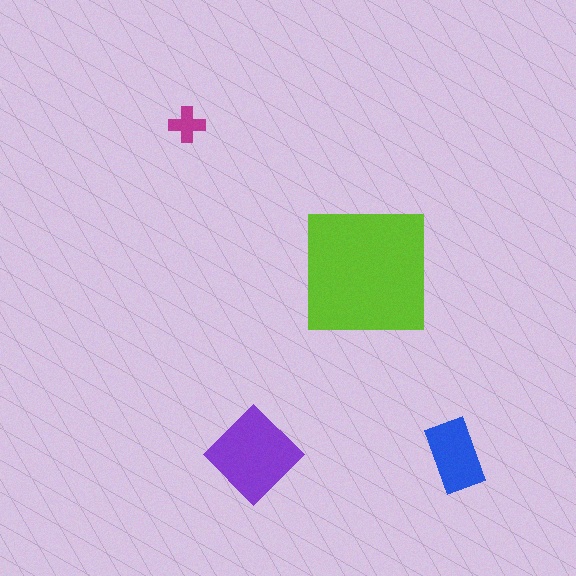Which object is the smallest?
The magenta cross.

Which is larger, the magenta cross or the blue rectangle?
The blue rectangle.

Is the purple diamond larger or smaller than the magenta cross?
Larger.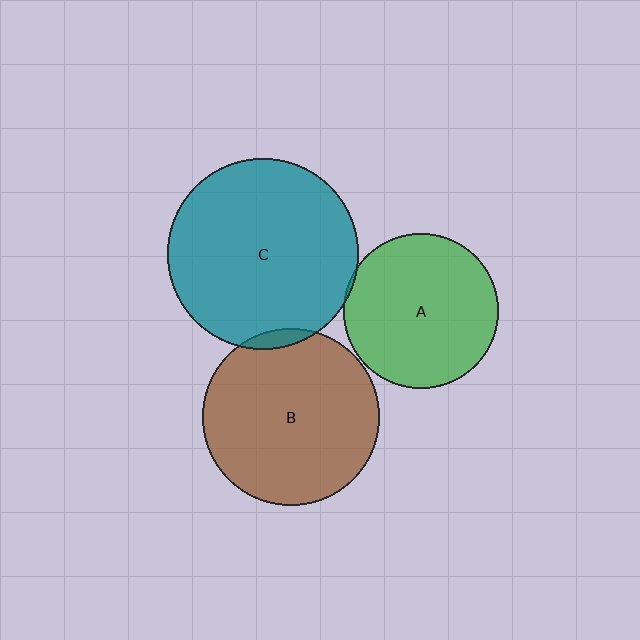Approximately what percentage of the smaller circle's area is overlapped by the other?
Approximately 5%.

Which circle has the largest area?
Circle C (teal).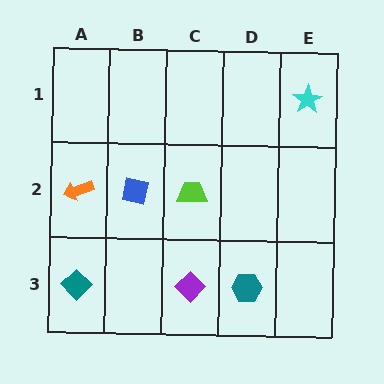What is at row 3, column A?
A teal diamond.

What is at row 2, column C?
A lime trapezoid.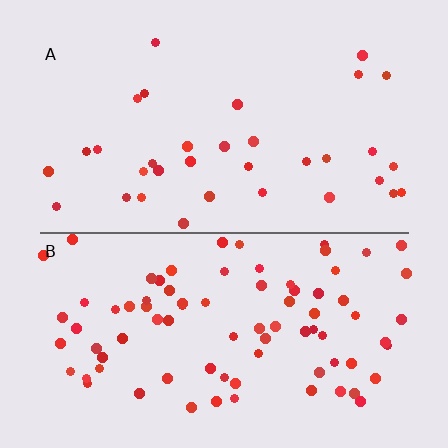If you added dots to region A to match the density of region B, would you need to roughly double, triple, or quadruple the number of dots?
Approximately double.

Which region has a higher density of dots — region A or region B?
B (the bottom).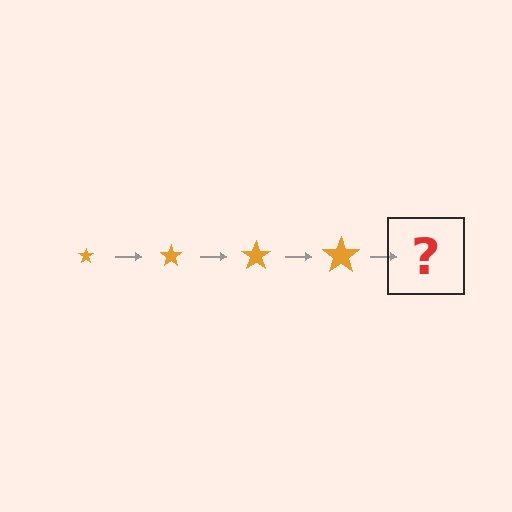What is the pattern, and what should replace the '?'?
The pattern is that the star gets progressively larger each step. The '?' should be an orange star, larger than the previous one.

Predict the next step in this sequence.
The next step is an orange star, larger than the previous one.